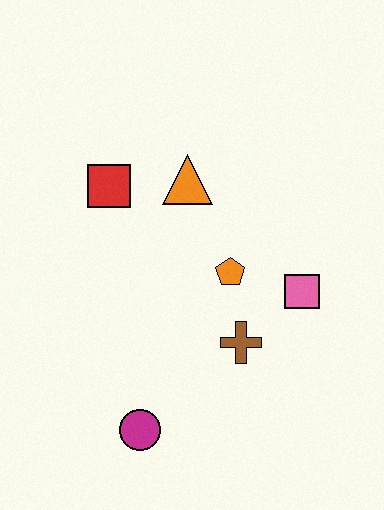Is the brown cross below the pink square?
Yes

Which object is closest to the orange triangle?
The red square is closest to the orange triangle.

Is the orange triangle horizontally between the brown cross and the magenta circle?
Yes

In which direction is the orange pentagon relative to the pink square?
The orange pentagon is to the left of the pink square.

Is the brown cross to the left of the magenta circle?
No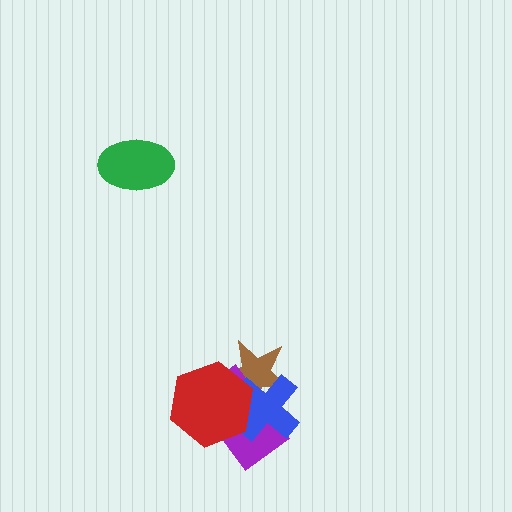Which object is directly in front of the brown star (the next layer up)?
The purple rectangle is directly in front of the brown star.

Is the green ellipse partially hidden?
No, no other shape covers it.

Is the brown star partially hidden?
Yes, it is partially covered by another shape.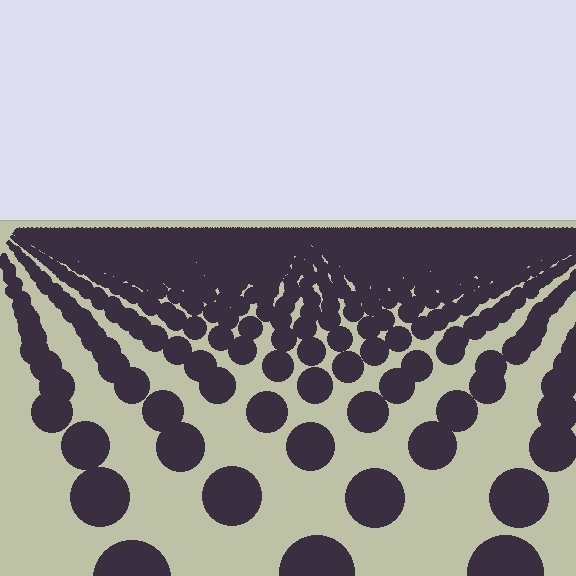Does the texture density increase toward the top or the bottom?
Density increases toward the top.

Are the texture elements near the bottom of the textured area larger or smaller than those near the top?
Larger. Near the bottom, elements are closer to the viewer and appear at a bigger on-screen size.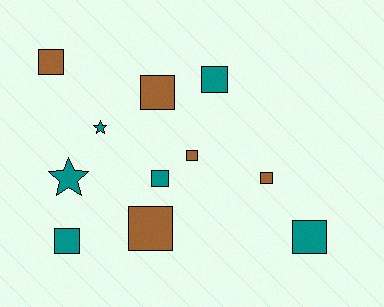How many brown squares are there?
There are 5 brown squares.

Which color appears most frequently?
Teal, with 6 objects.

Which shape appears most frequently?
Square, with 9 objects.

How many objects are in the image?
There are 11 objects.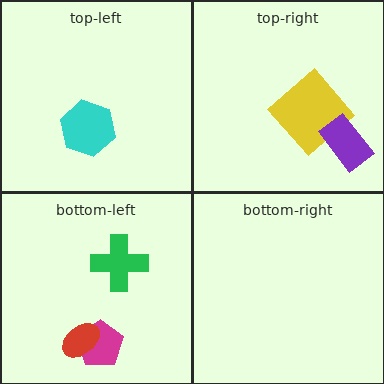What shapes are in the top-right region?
The yellow diamond, the purple rectangle.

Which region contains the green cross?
The bottom-left region.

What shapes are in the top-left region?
The cyan hexagon.